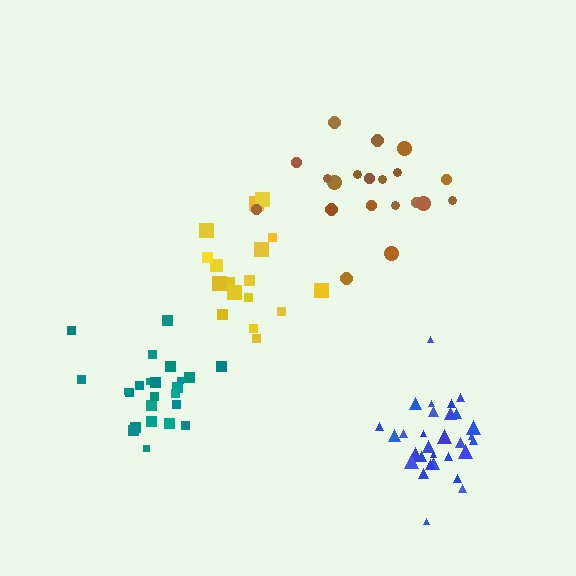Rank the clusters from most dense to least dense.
blue, teal, yellow, brown.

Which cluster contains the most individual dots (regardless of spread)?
Blue (31).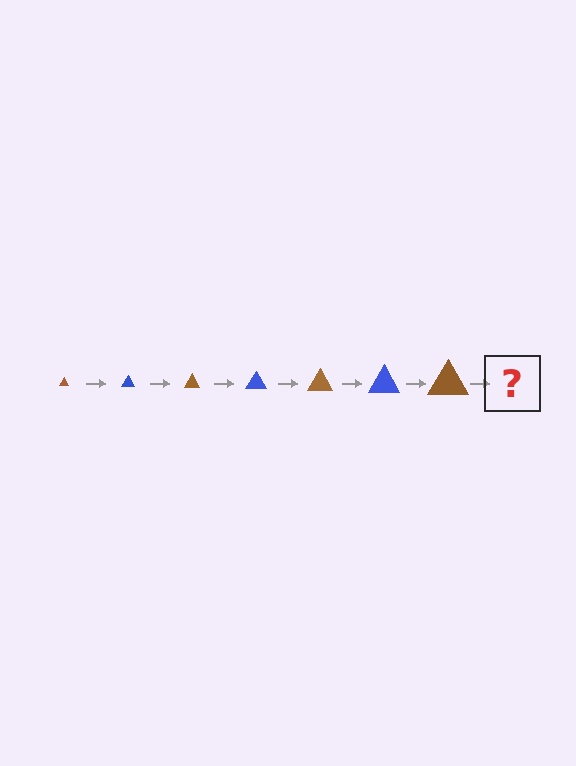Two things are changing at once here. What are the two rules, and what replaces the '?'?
The two rules are that the triangle grows larger each step and the color cycles through brown and blue. The '?' should be a blue triangle, larger than the previous one.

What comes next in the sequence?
The next element should be a blue triangle, larger than the previous one.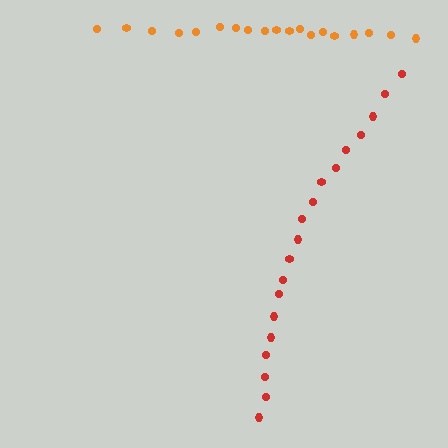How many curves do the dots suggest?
There are 2 distinct paths.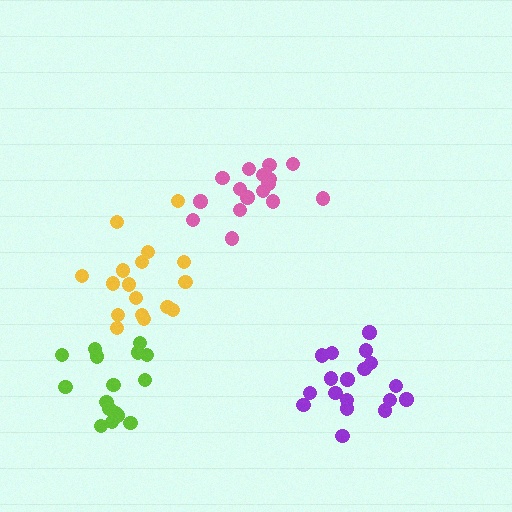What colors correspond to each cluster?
The clusters are colored: purple, yellow, lime, pink.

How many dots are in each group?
Group 1: 18 dots, Group 2: 17 dots, Group 3: 16 dots, Group 4: 16 dots (67 total).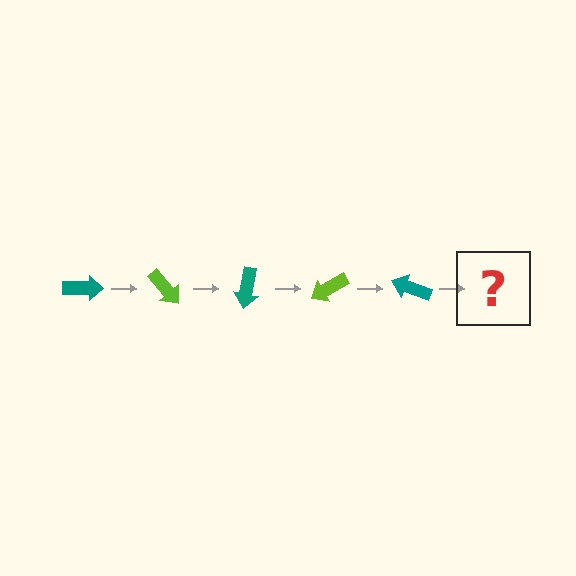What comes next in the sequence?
The next element should be a lime arrow, rotated 250 degrees from the start.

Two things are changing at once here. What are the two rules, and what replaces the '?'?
The two rules are that it rotates 50 degrees each step and the color cycles through teal and lime. The '?' should be a lime arrow, rotated 250 degrees from the start.